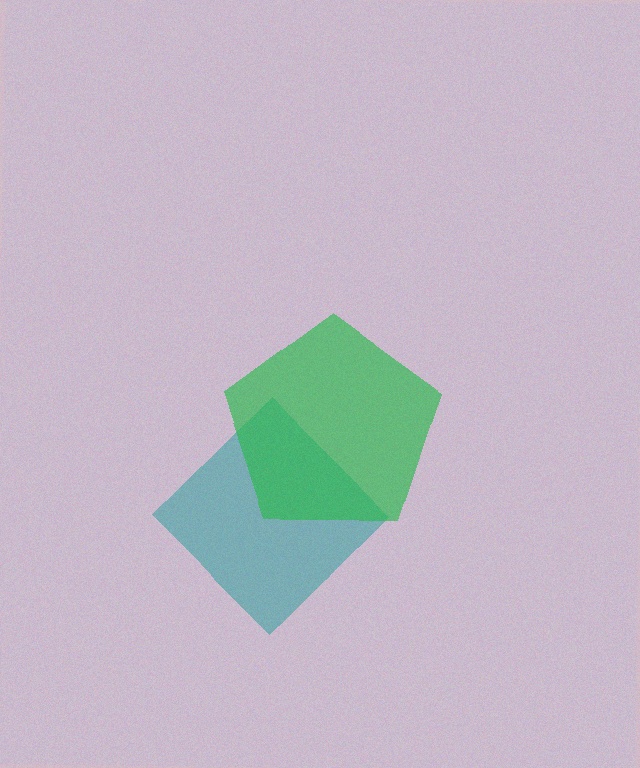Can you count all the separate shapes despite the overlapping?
Yes, there are 2 separate shapes.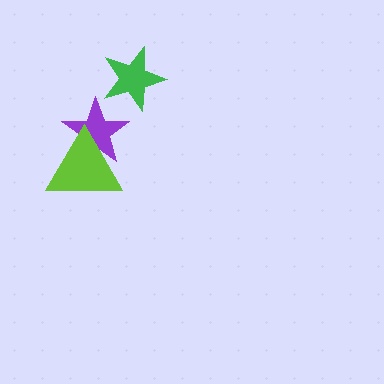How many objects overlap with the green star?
0 objects overlap with the green star.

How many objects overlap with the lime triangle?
1 object overlaps with the lime triangle.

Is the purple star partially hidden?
Yes, it is partially covered by another shape.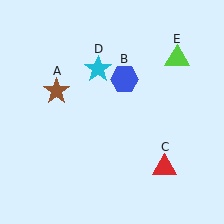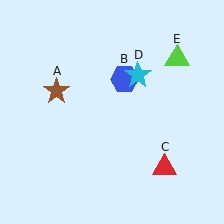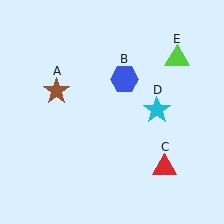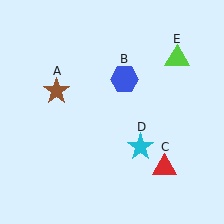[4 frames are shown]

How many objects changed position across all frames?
1 object changed position: cyan star (object D).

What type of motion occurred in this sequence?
The cyan star (object D) rotated clockwise around the center of the scene.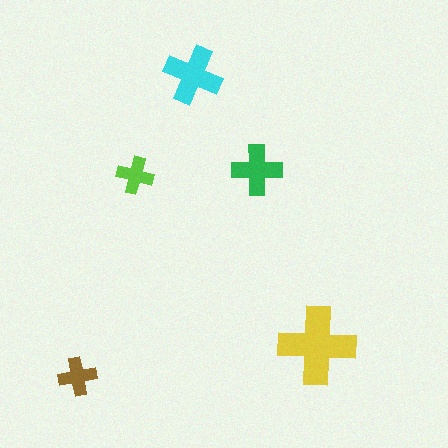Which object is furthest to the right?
The yellow cross is rightmost.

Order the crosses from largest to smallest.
the yellow one, the cyan one, the green one, the brown one, the lime one.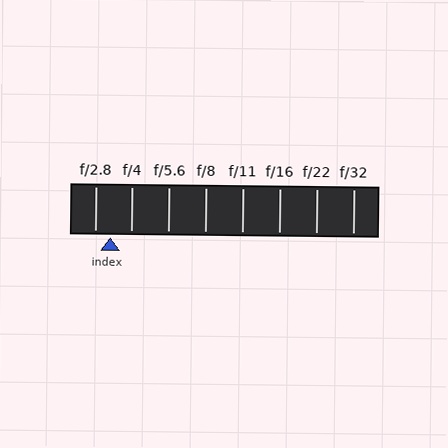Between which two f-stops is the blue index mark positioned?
The index mark is between f/2.8 and f/4.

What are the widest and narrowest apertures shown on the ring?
The widest aperture shown is f/2.8 and the narrowest is f/32.